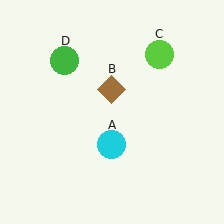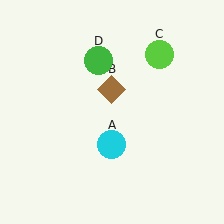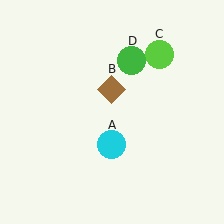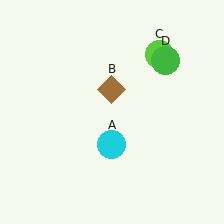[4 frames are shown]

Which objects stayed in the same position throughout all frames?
Cyan circle (object A) and brown diamond (object B) and lime circle (object C) remained stationary.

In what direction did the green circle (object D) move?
The green circle (object D) moved right.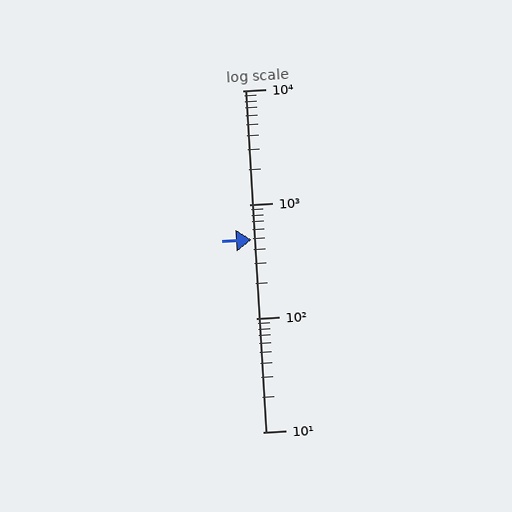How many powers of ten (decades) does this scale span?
The scale spans 3 decades, from 10 to 10000.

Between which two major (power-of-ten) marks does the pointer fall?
The pointer is between 100 and 1000.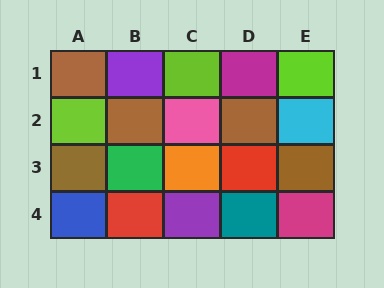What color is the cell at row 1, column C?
Lime.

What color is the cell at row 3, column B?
Green.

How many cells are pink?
1 cell is pink.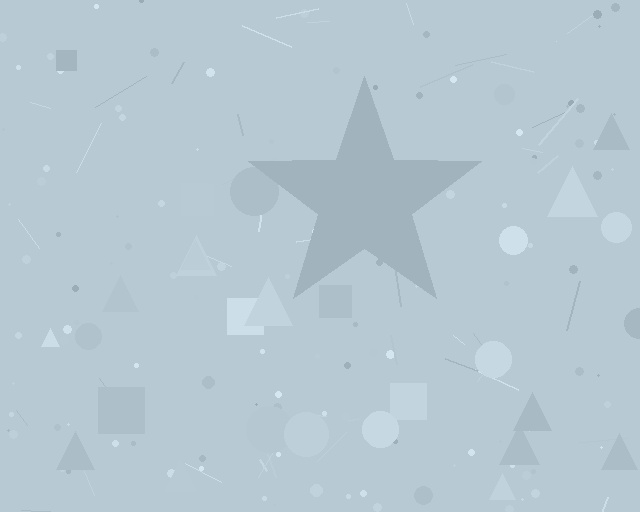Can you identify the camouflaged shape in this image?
The camouflaged shape is a star.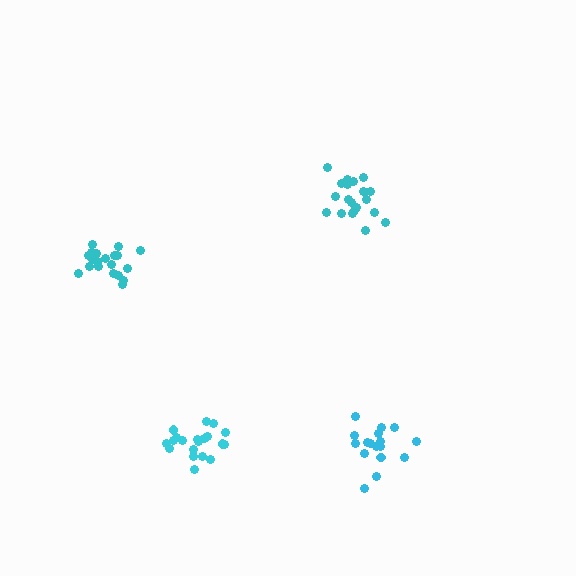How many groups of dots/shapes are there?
There are 4 groups.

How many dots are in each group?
Group 1: 20 dots, Group 2: 20 dots, Group 3: 17 dots, Group 4: 20 dots (77 total).